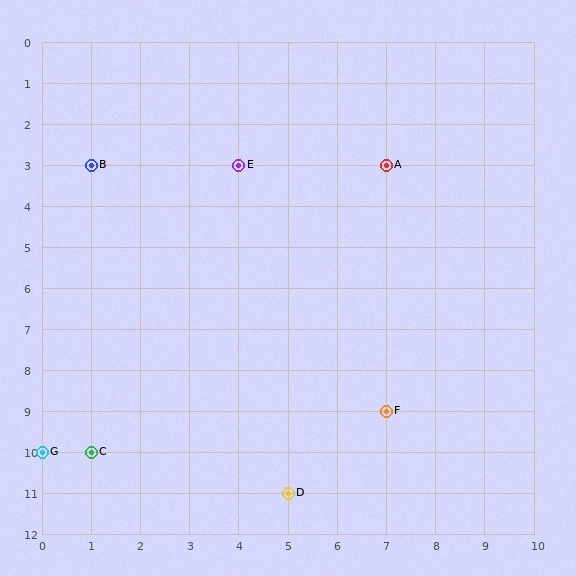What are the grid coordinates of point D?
Point D is at grid coordinates (5, 11).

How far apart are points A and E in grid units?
Points A and E are 3 columns apart.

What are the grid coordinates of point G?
Point G is at grid coordinates (0, 10).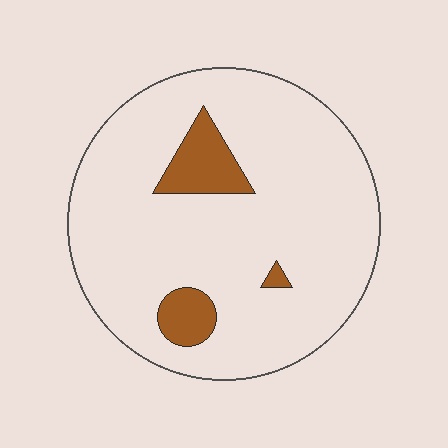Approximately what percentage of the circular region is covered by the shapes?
Approximately 10%.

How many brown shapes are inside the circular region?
3.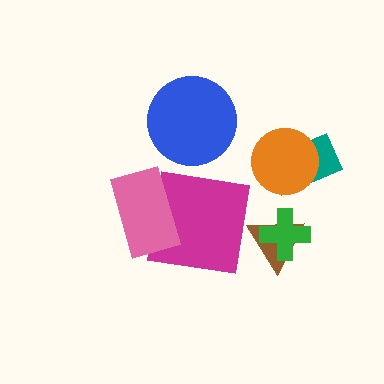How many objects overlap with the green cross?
1 object overlaps with the green cross.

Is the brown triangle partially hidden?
Yes, it is partially covered by another shape.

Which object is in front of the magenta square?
The pink rectangle is in front of the magenta square.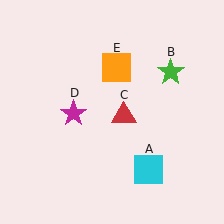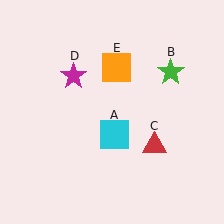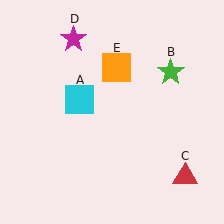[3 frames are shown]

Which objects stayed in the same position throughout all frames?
Green star (object B) and orange square (object E) remained stationary.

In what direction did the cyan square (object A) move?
The cyan square (object A) moved up and to the left.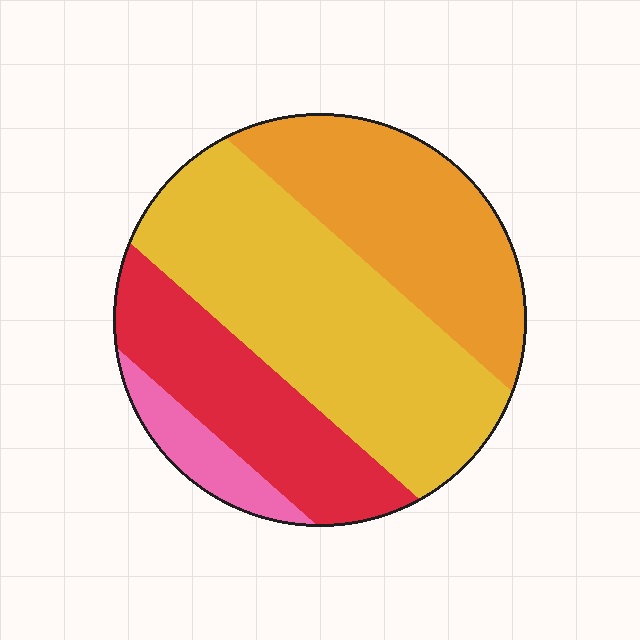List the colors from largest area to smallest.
From largest to smallest: yellow, orange, red, pink.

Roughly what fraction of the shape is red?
Red covers around 20% of the shape.